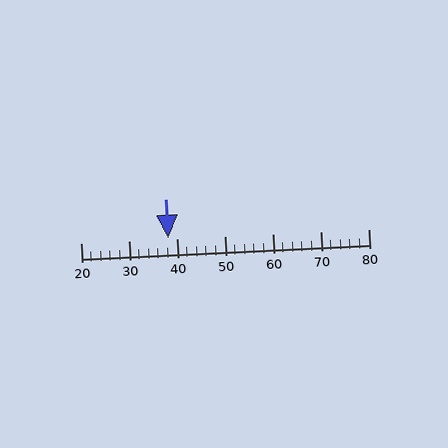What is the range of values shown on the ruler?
The ruler shows values from 20 to 80.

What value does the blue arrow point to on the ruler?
The blue arrow points to approximately 38.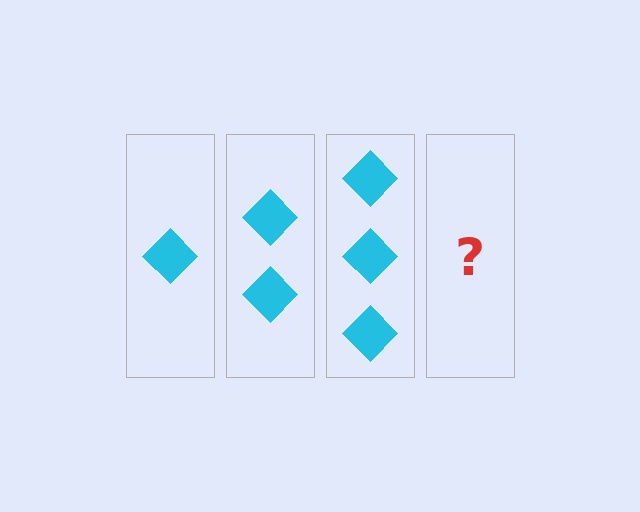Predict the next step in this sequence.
The next step is 4 diamonds.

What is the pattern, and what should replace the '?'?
The pattern is that each step adds one more diamond. The '?' should be 4 diamonds.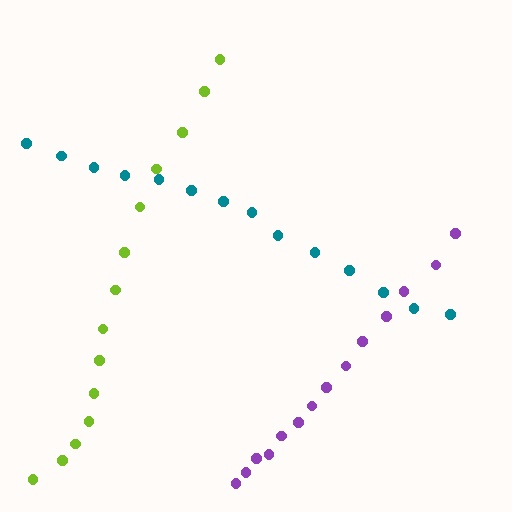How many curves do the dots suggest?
There are 3 distinct paths.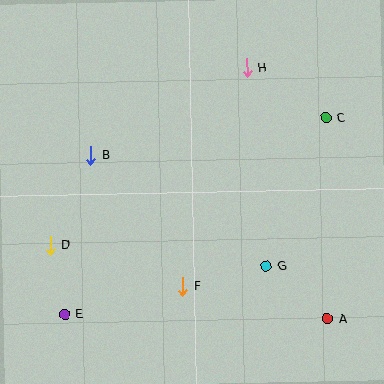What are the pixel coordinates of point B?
Point B is at (91, 155).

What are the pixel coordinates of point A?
Point A is at (327, 319).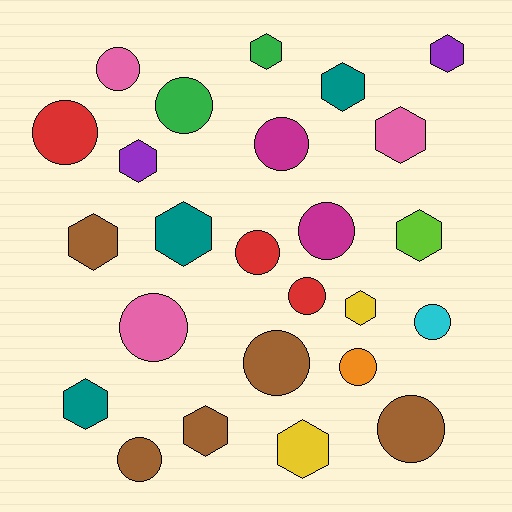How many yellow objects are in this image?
There are 2 yellow objects.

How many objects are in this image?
There are 25 objects.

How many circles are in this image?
There are 13 circles.